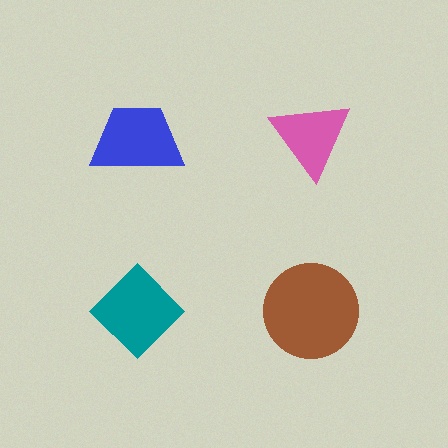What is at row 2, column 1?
A teal diamond.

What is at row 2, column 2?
A brown circle.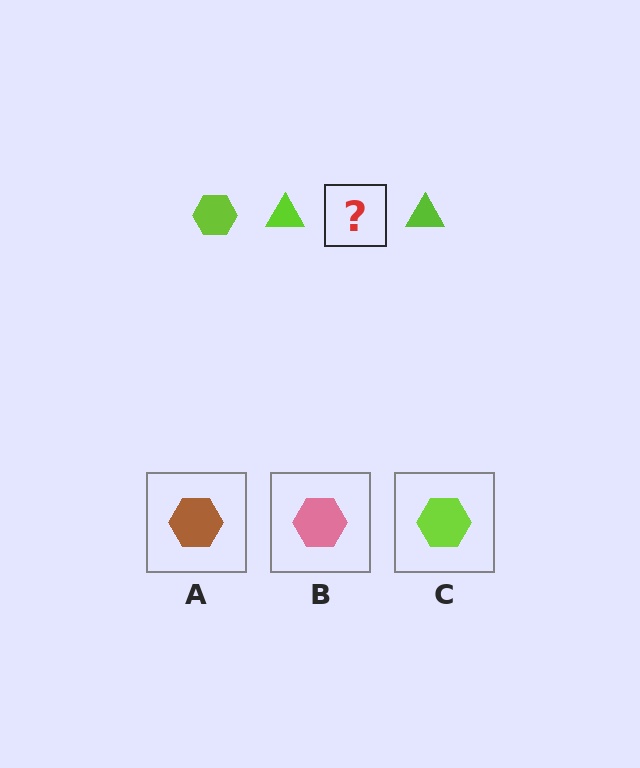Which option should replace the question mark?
Option C.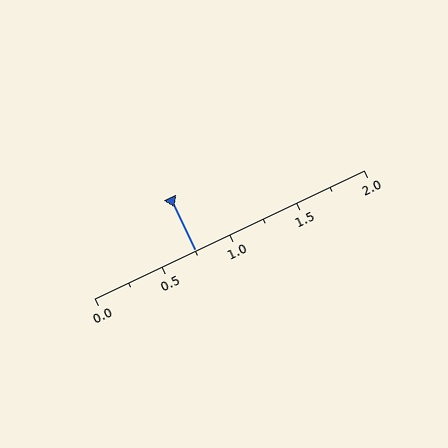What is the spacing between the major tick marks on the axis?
The major ticks are spaced 0.5 apart.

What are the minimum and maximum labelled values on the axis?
The axis runs from 0.0 to 2.0.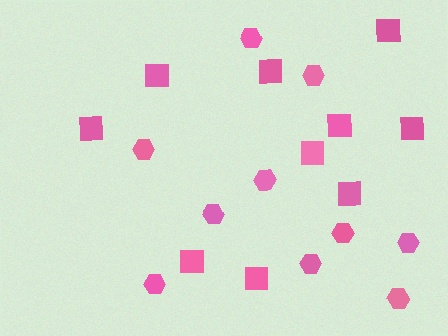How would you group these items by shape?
There are 2 groups: one group of hexagons (10) and one group of squares (10).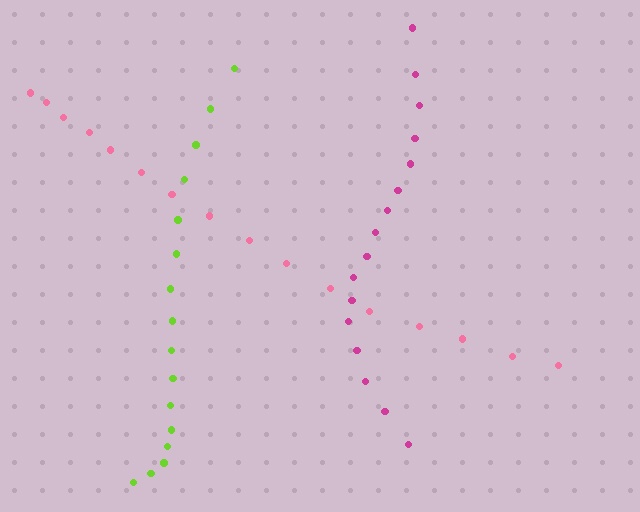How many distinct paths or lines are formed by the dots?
There are 3 distinct paths.